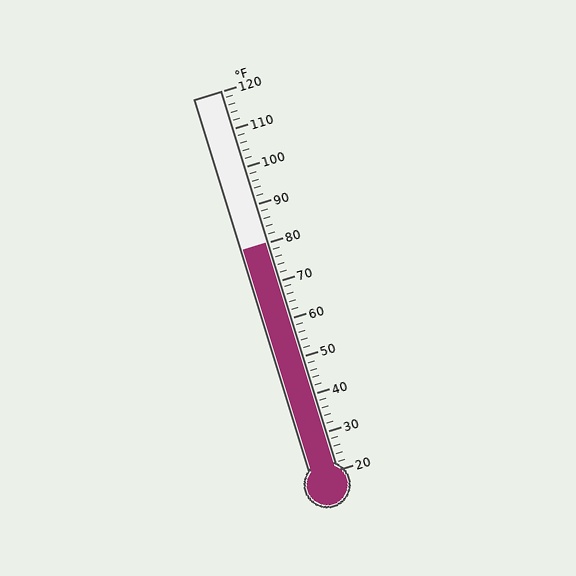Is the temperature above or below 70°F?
The temperature is above 70°F.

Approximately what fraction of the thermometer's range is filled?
The thermometer is filled to approximately 60% of its range.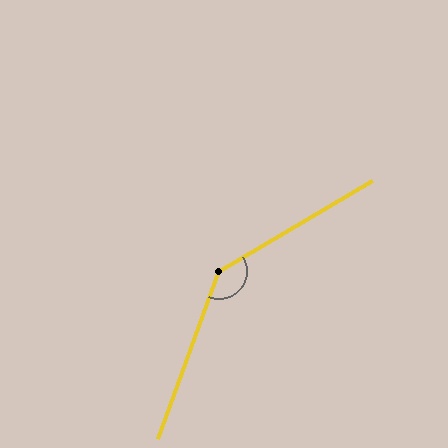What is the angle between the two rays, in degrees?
Approximately 141 degrees.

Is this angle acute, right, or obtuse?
It is obtuse.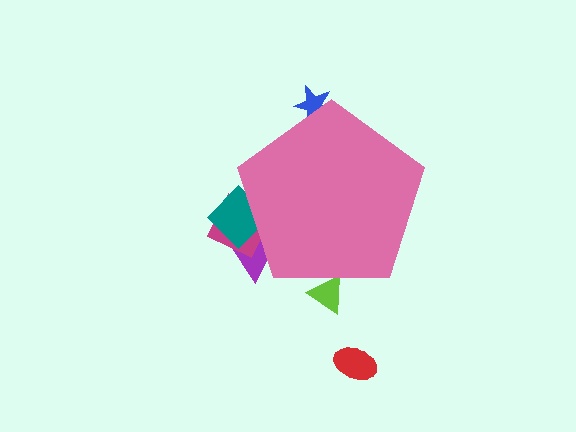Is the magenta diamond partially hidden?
Yes, the magenta diamond is partially hidden behind the pink pentagon.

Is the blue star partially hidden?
Yes, the blue star is partially hidden behind the pink pentagon.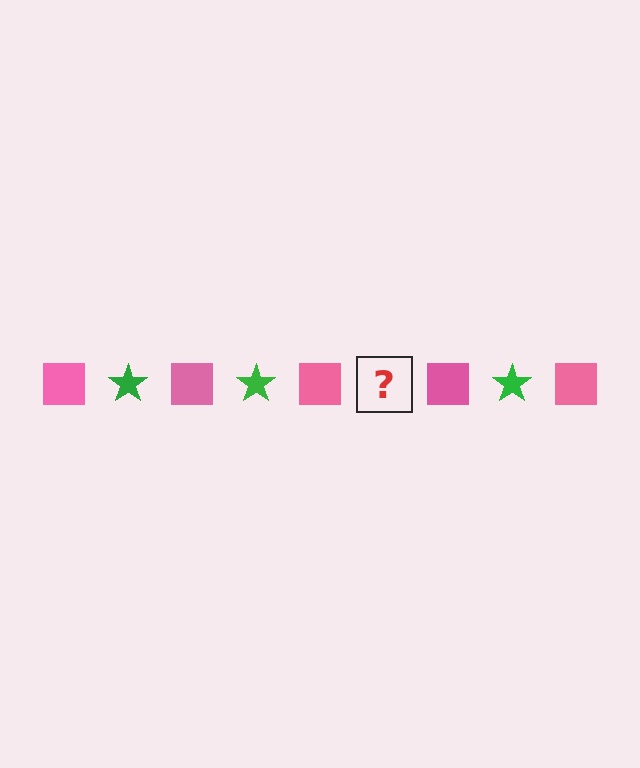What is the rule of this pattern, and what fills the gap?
The rule is that the pattern alternates between pink square and green star. The gap should be filled with a green star.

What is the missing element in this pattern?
The missing element is a green star.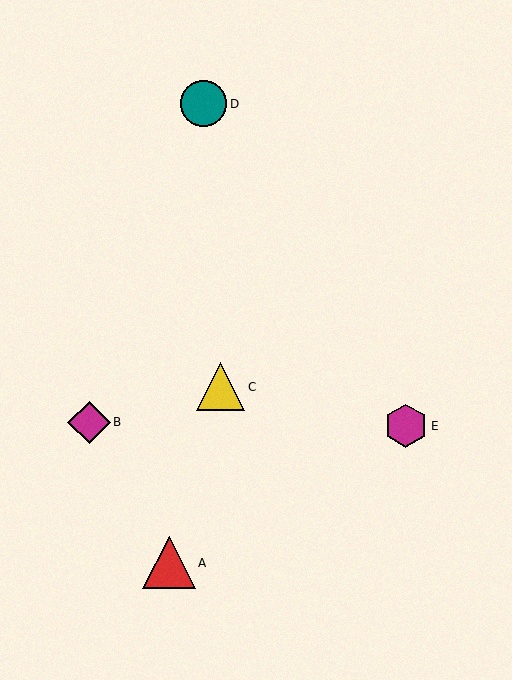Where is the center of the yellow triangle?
The center of the yellow triangle is at (221, 387).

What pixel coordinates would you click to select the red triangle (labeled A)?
Click at (169, 563) to select the red triangle A.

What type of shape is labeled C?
Shape C is a yellow triangle.